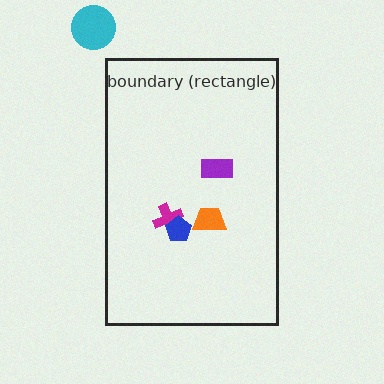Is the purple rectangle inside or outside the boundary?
Inside.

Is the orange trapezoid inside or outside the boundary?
Inside.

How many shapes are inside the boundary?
4 inside, 1 outside.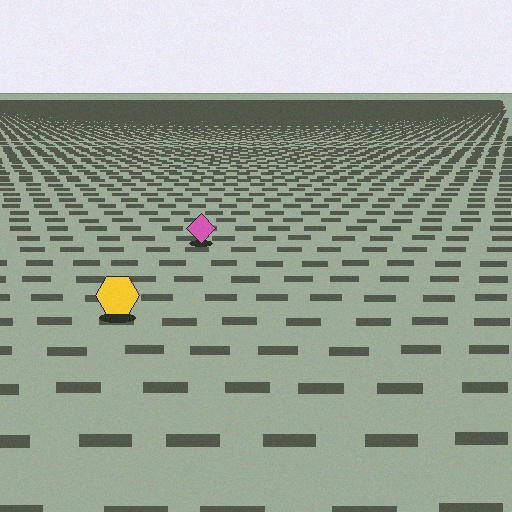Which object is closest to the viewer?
The yellow hexagon is closest. The texture marks near it are larger and more spread out.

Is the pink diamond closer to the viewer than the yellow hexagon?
No. The yellow hexagon is closer — you can tell from the texture gradient: the ground texture is coarser near it.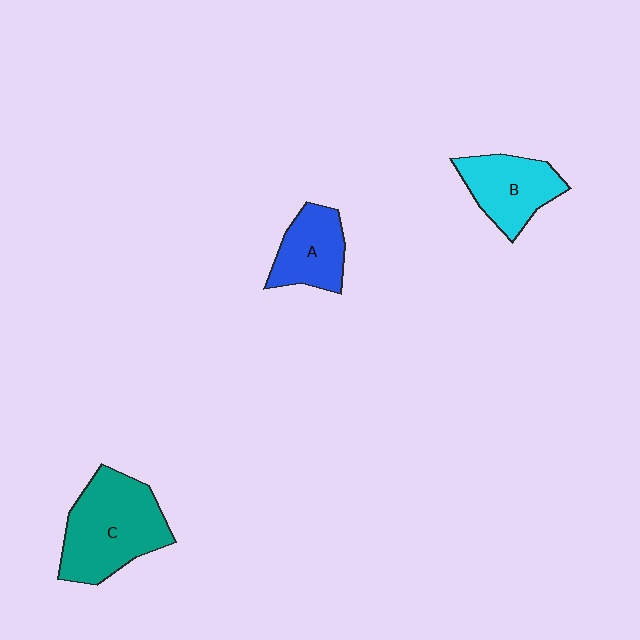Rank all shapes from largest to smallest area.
From largest to smallest: C (teal), B (cyan), A (blue).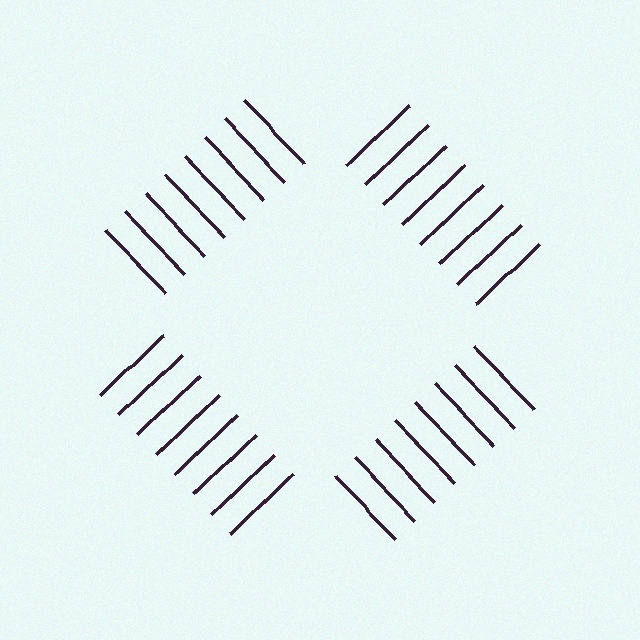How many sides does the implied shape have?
4 sides — the line-ends trace a square.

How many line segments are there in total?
32 — 8 along each of the 4 edges.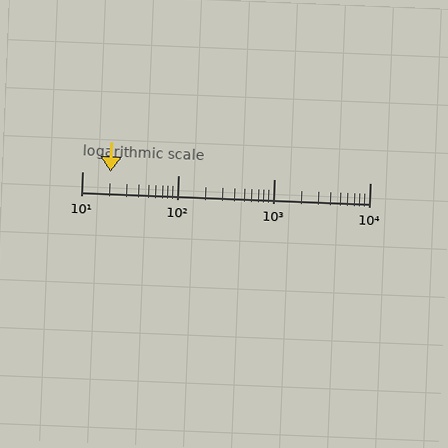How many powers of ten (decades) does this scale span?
The scale spans 3 decades, from 10 to 10000.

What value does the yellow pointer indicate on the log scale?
The pointer indicates approximately 20.